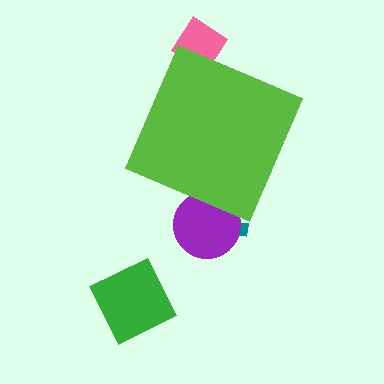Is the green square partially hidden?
No, the green square is fully visible.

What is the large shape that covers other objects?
A lime diamond.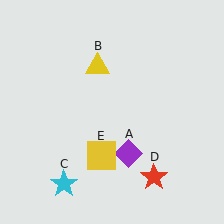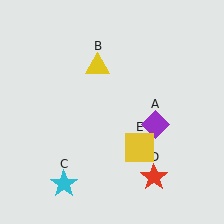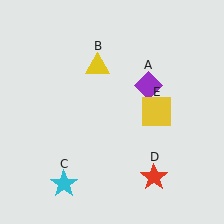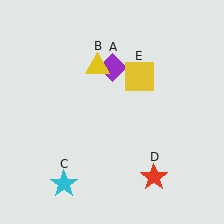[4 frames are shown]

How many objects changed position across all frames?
2 objects changed position: purple diamond (object A), yellow square (object E).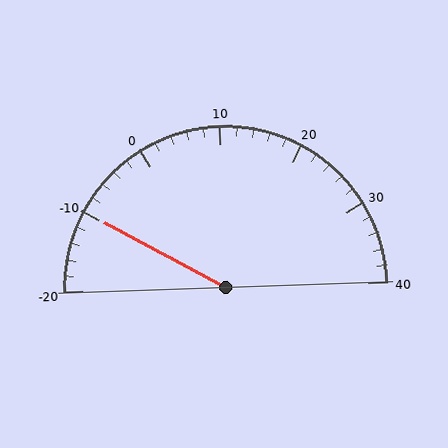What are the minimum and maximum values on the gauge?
The gauge ranges from -20 to 40.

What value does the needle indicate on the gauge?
The needle indicates approximately -10.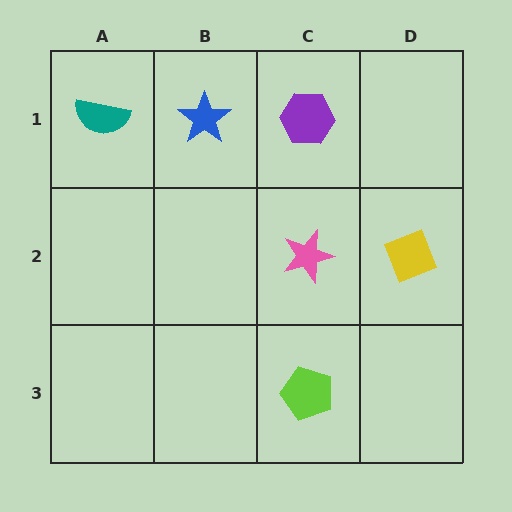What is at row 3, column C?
A lime pentagon.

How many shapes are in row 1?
3 shapes.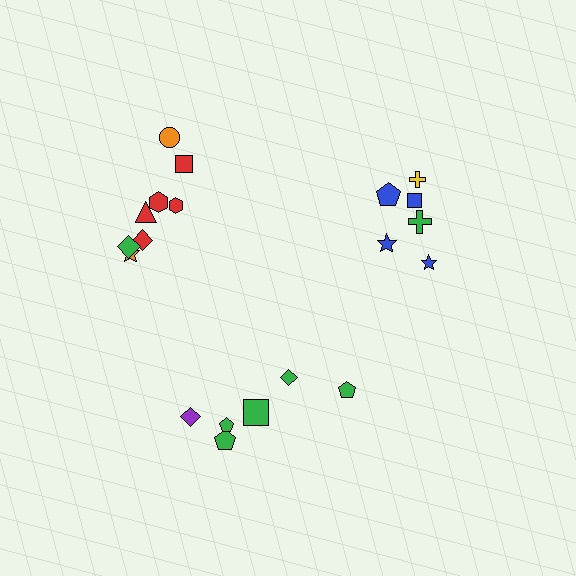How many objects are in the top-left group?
There are 8 objects.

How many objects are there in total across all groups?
There are 20 objects.